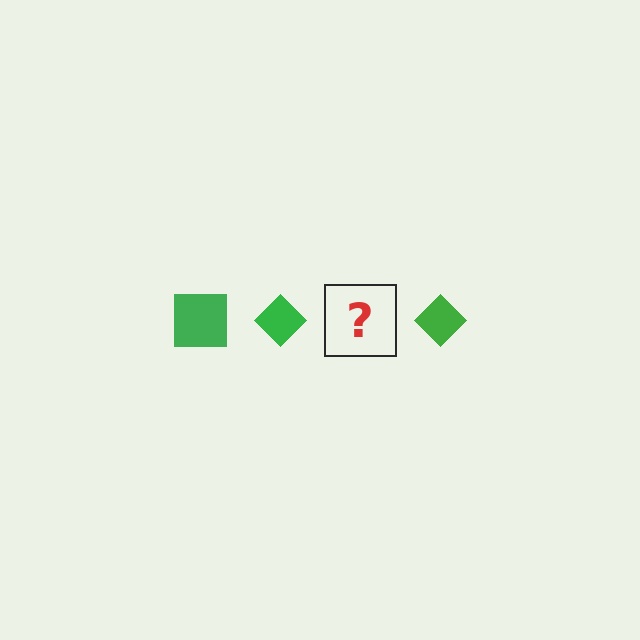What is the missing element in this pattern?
The missing element is a green square.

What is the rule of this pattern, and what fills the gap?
The rule is that the pattern cycles through square, diamond shapes in green. The gap should be filled with a green square.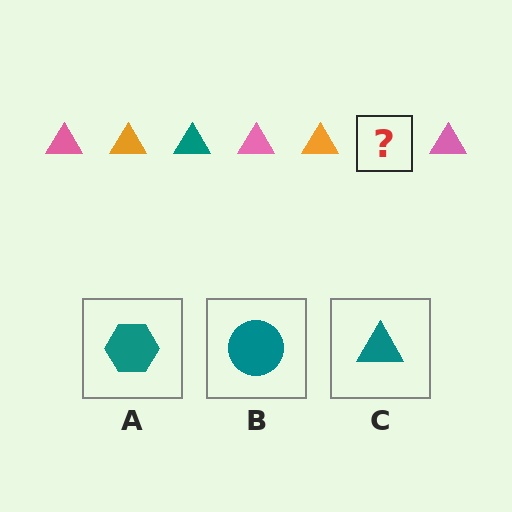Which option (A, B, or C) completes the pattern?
C.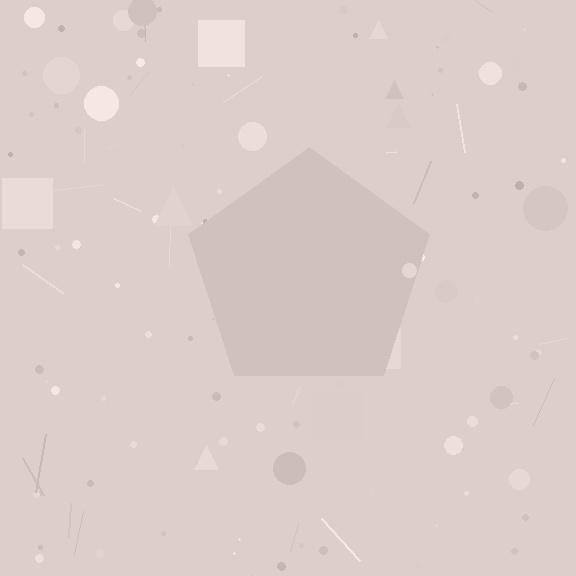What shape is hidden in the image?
A pentagon is hidden in the image.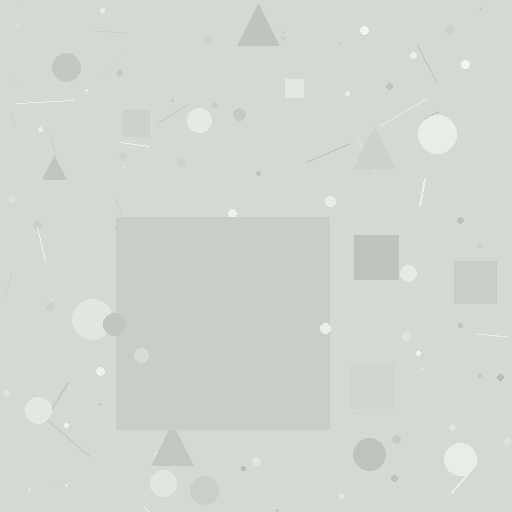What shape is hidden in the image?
A square is hidden in the image.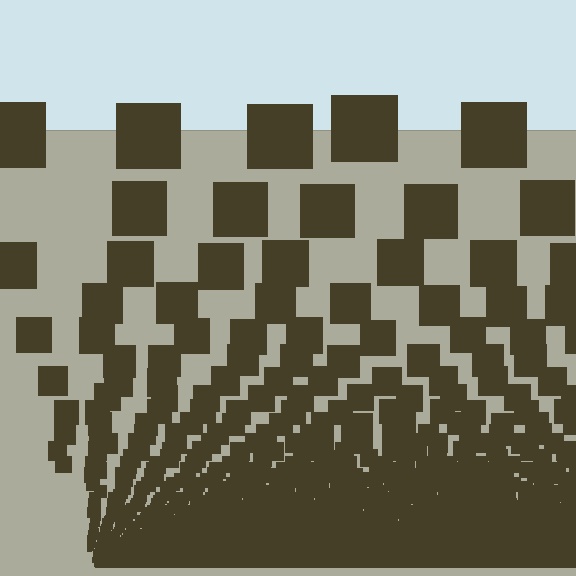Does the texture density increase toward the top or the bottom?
Density increases toward the bottom.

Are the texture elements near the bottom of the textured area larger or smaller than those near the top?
Smaller. The gradient is inverted — elements near the bottom are smaller and denser.